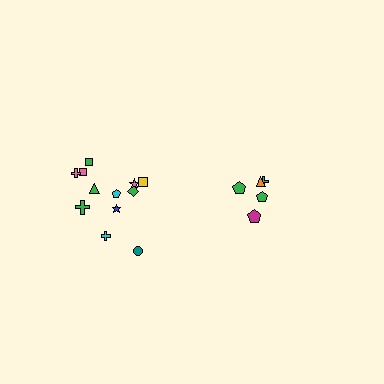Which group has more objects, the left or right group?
The left group.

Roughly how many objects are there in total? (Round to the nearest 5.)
Roughly 15 objects in total.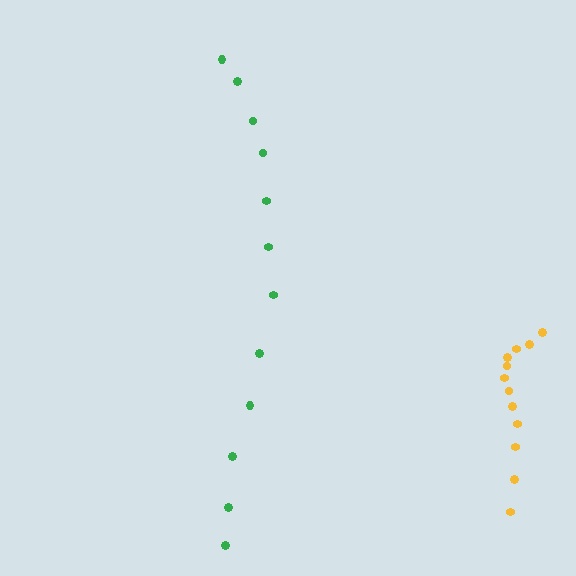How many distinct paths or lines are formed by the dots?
There are 2 distinct paths.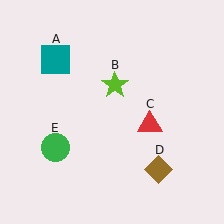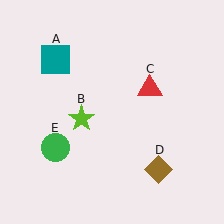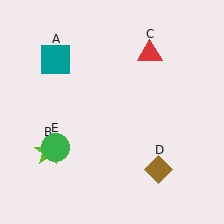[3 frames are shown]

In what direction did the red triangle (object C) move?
The red triangle (object C) moved up.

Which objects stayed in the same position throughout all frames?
Teal square (object A) and brown diamond (object D) and green circle (object E) remained stationary.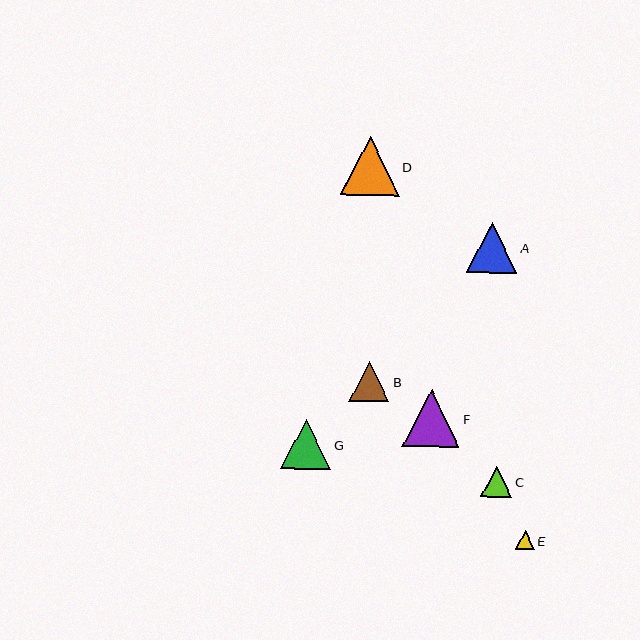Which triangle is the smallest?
Triangle E is the smallest with a size of approximately 19 pixels.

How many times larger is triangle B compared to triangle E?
Triangle B is approximately 2.1 times the size of triangle E.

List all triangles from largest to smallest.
From largest to smallest: D, F, A, G, B, C, E.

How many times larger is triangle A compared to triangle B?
Triangle A is approximately 1.3 times the size of triangle B.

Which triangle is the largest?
Triangle D is the largest with a size of approximately 59 pixels.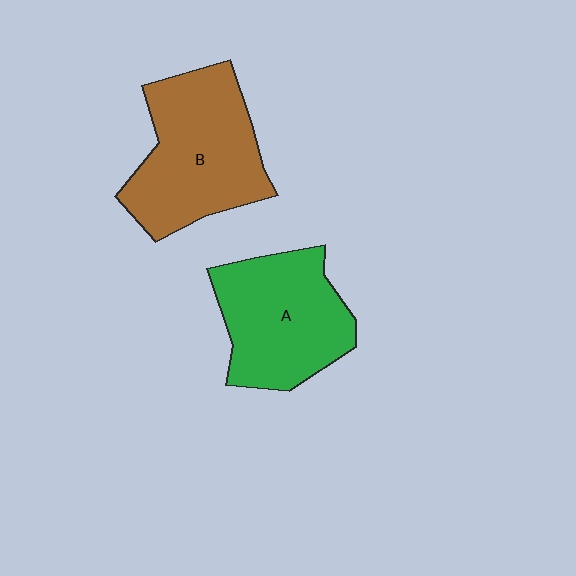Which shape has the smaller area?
Shape A (green).